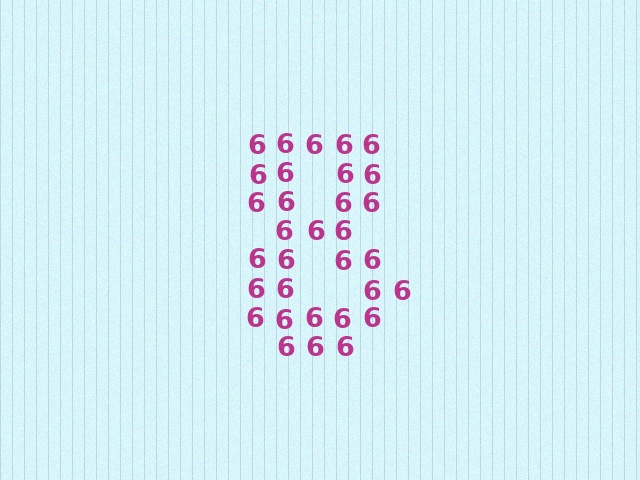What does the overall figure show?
The overall figure shows the digit 8.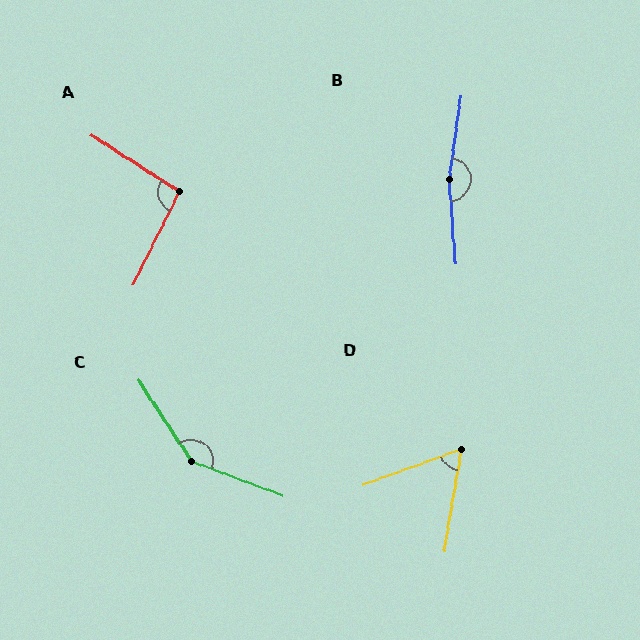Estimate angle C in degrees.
Approximately 144 degrees.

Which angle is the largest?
B, at approximately 168 degrees.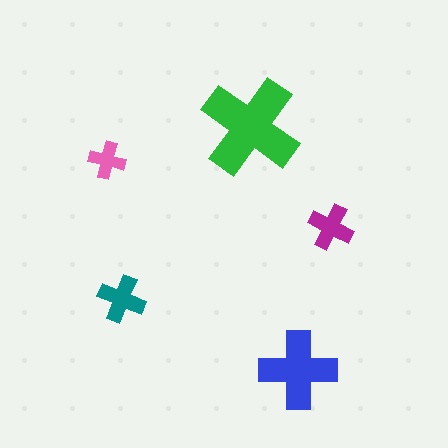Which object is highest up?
The green cross is topmost.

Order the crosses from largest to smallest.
the green one, the blue one, the teal one, the magenta one, the pink one.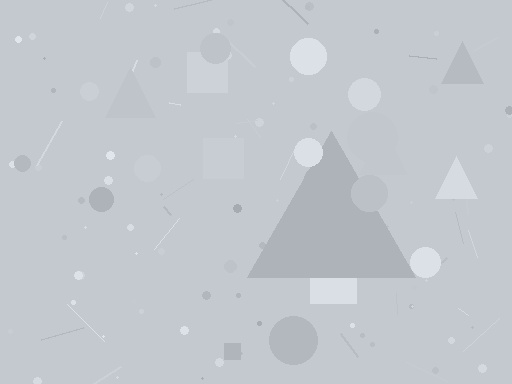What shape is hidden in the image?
A triangle is hidden in the image.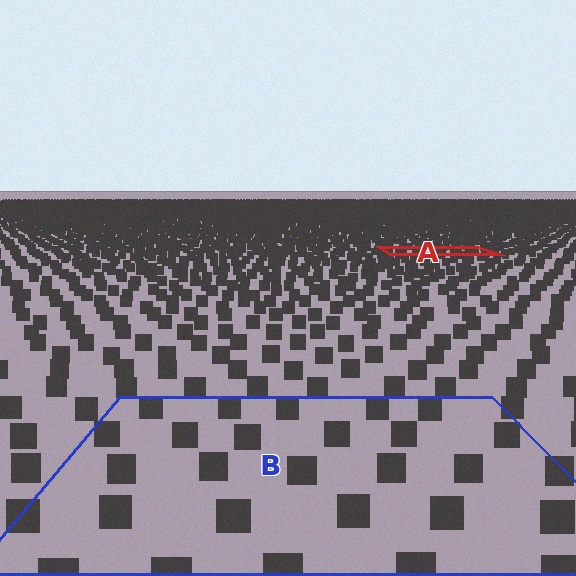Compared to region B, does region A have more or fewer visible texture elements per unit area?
Region A has more texture elements per unit area — they are packed more densely because it is farther away.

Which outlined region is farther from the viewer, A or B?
Region A is farther from the viewer — the texture elements inside it appear smaller and more densely packed.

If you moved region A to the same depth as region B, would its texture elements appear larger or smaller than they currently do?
They would appear larger. At a closer depth, the same texture elements are projected at a bigger on-screen size.